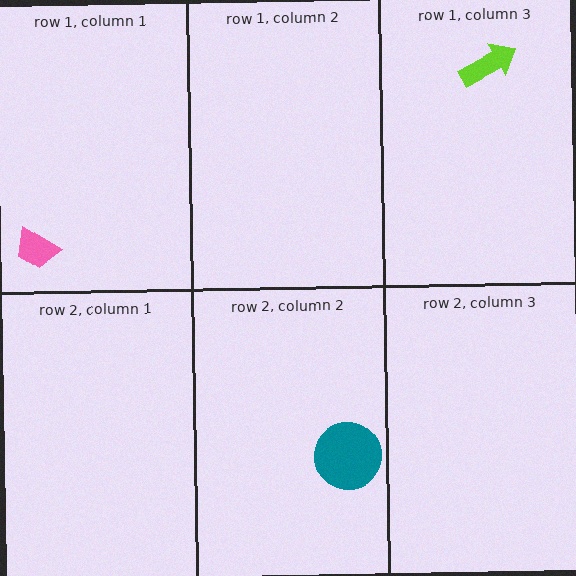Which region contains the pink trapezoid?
The row 1, column 1 region.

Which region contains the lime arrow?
The row 1, column 3 region.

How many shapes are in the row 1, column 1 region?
1.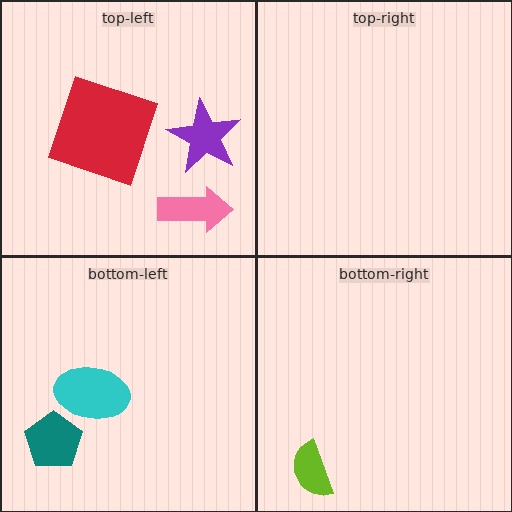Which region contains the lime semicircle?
The bottom-right region.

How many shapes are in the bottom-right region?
1.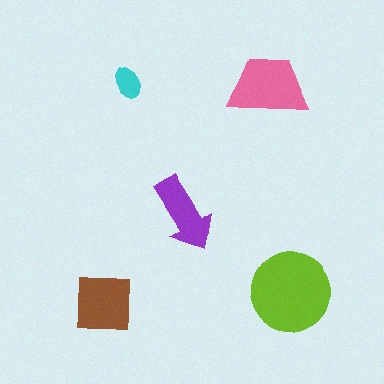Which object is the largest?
The lime circle.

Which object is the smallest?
The cyan ellipse.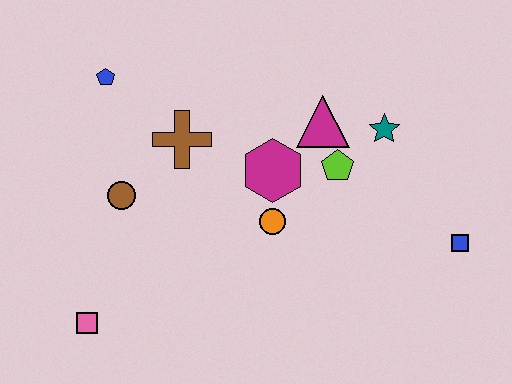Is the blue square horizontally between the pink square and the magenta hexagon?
No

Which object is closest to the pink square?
The brown circle is closest to the pink square.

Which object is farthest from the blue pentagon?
The blue square is farthest from the blue pentagon.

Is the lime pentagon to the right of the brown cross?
Yes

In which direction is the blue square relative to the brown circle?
The blue square is to the right of the brown circle.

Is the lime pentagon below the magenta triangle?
Yes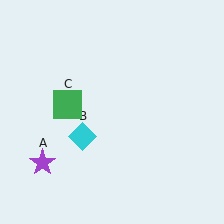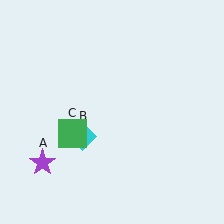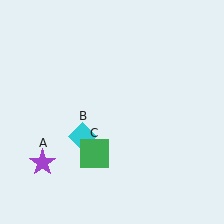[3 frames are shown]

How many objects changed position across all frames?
1 object changed position: green square (object C).